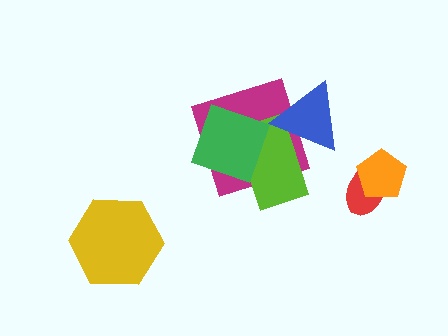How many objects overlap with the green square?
2 objects overlap with the green square.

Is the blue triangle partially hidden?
No, no other shape covers it.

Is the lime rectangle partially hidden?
Yes, it is partially covered by another shape.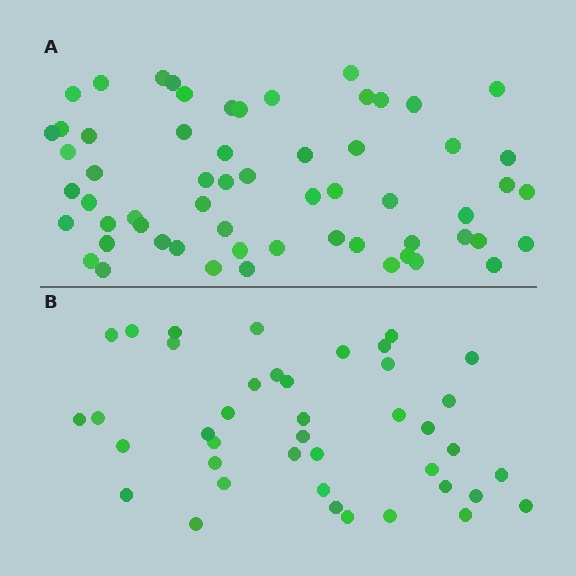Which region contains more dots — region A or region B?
Region A (the top region) has more dots.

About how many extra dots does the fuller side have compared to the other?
Region A has approximately 20 more dots than region B.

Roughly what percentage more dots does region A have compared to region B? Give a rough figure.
About 45% more.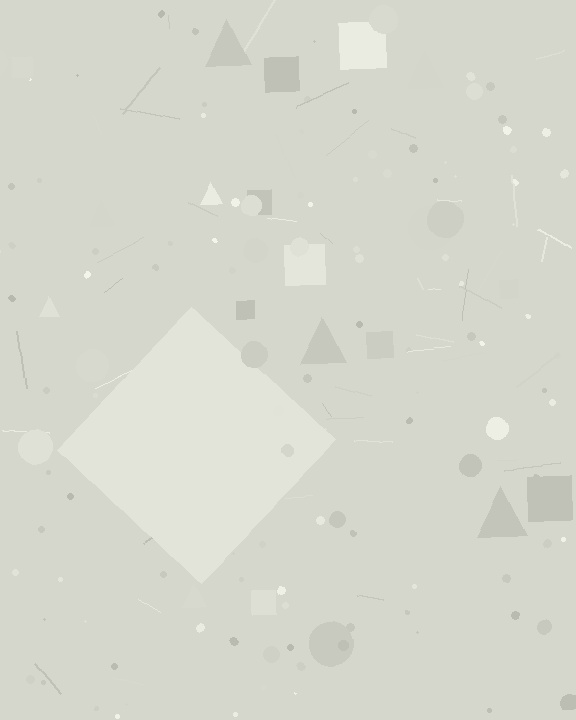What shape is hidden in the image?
A diamond is hidden in the image.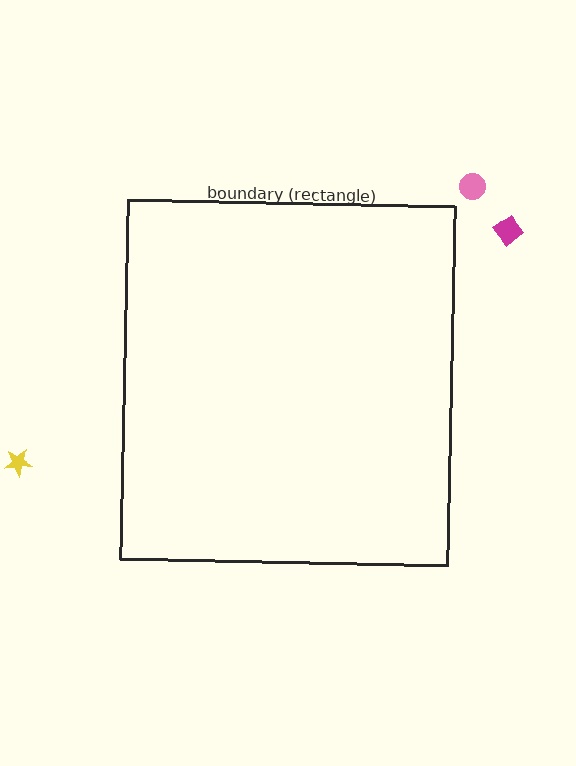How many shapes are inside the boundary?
0 inside, 3 outside.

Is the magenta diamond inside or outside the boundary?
Outside.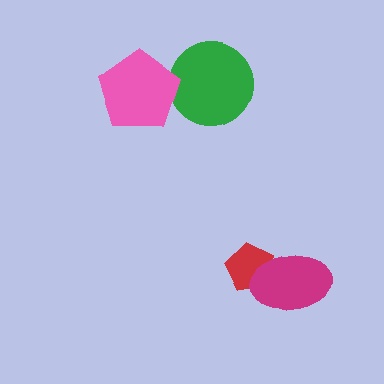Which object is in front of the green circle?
The pink pentagon is in front of the green circle.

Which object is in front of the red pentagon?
The magenta ellipse is in front of the red pentagon.